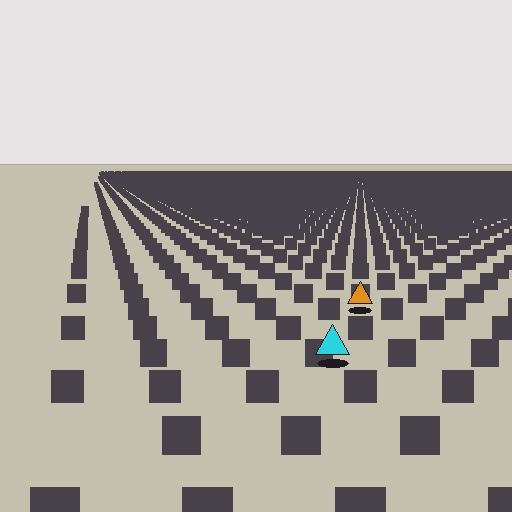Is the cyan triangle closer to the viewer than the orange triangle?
Yes. The cyan triangle is closer — you can tell from the texture gradient: the ground texture is coarser near it.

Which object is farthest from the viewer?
The orange triangle is farthest from the viewer. It appears smaller and the ground texture around it is denser.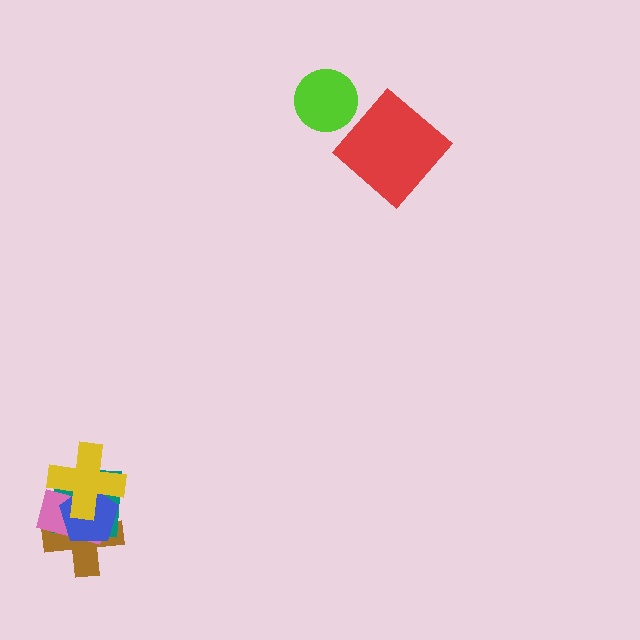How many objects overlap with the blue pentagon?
4 objects overlap with the blue pentagon.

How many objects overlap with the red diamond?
0 objects overlap with the red diamond.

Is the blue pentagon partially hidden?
Yes, it is partially covered by another shape.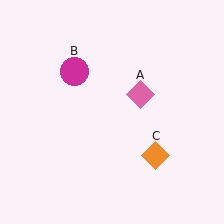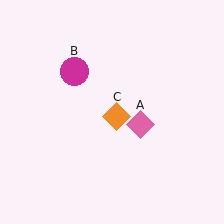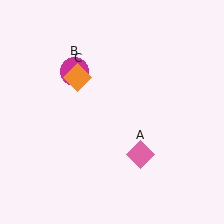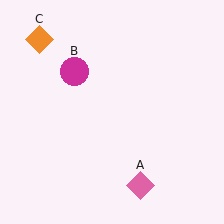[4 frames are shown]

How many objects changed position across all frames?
2 objects changed position: pink diamond (object A), orange diamond (object C).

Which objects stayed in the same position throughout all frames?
Magenta circle (object B) remained stationary.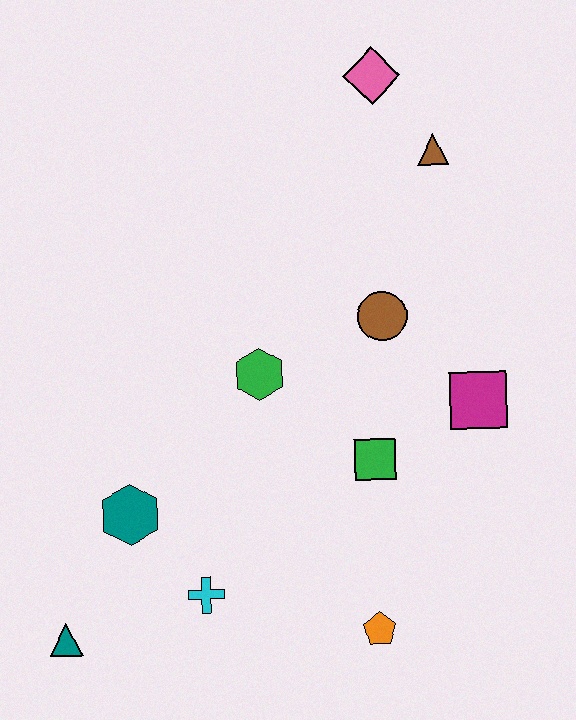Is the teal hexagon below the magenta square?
Yes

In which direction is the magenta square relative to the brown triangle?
The magenta square is below the brown triangle.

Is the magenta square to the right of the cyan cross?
Yes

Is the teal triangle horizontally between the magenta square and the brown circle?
No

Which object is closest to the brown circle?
The magenta square is closest to the brown circle.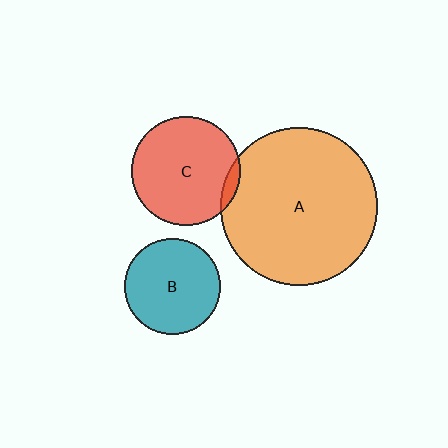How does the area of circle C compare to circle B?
Approximately 1.3 times.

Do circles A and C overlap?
Yes.